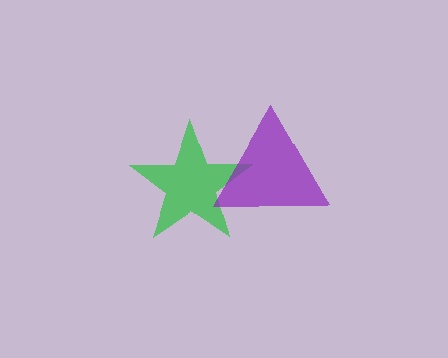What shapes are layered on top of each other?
The layered shapes are: a green star, a purple triangle.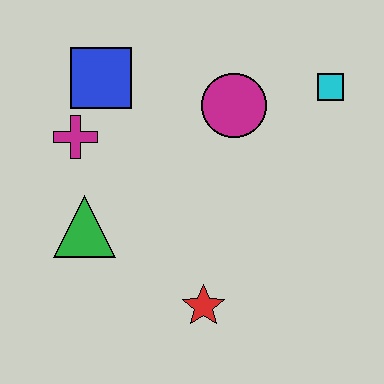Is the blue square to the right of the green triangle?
Yes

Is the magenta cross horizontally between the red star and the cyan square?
No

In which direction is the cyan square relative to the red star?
The cyan square is above the red star.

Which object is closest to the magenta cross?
The blue square is closest to the magenta cross.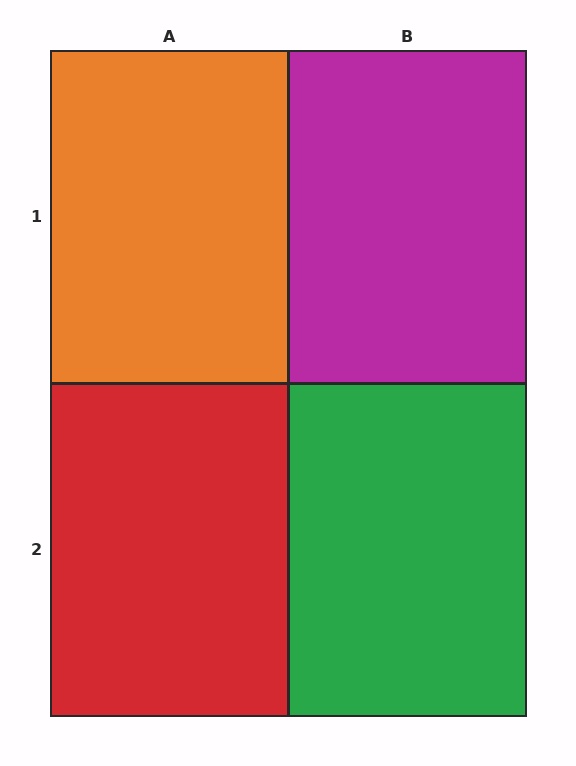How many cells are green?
1 cell is green.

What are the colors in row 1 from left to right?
Orange, magenta.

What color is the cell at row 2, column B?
Green.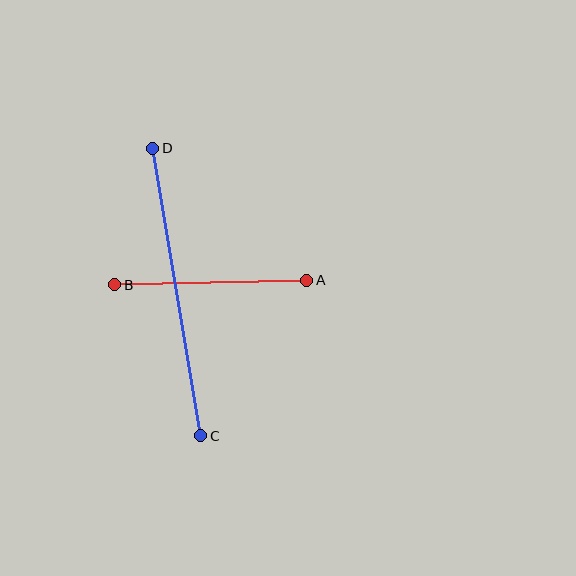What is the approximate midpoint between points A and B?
The midpoint is at approximately (211, 282) pixels.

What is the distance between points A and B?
The distance is approximately 192 pixels.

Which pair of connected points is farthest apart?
Points C and D are farthest apart.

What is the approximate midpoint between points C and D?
The midpoint is at approximately (177, 292) pixels.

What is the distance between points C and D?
The distance is approximately 292 pixels.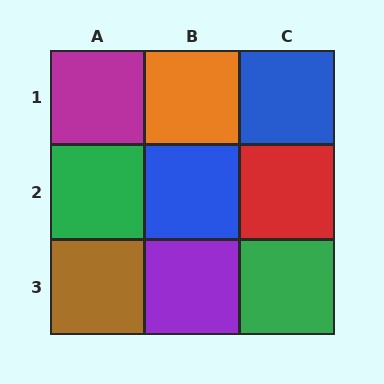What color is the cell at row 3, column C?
Green.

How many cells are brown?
1 cell is brown.